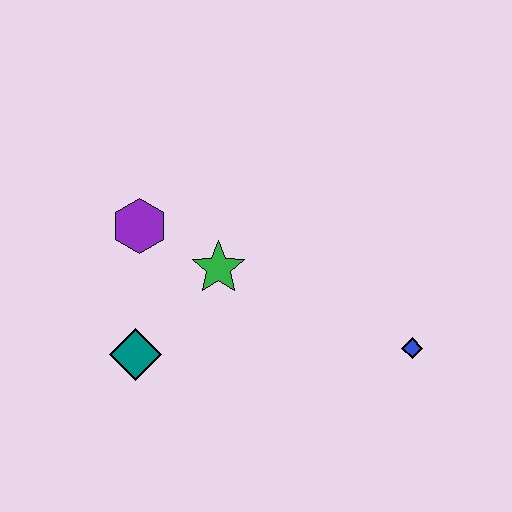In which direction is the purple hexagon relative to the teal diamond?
The purple hexagon is above the teal diamond.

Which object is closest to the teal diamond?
The green star is closest to the teal diamond.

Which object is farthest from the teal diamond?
The blue diamond is farthest from the teal diamond.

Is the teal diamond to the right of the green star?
No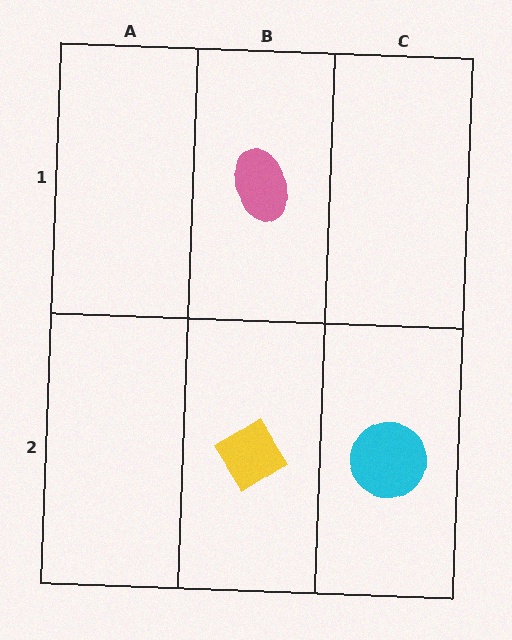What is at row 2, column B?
A yellow diamond.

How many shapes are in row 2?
2 shapes.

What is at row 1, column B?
A pink ellipse.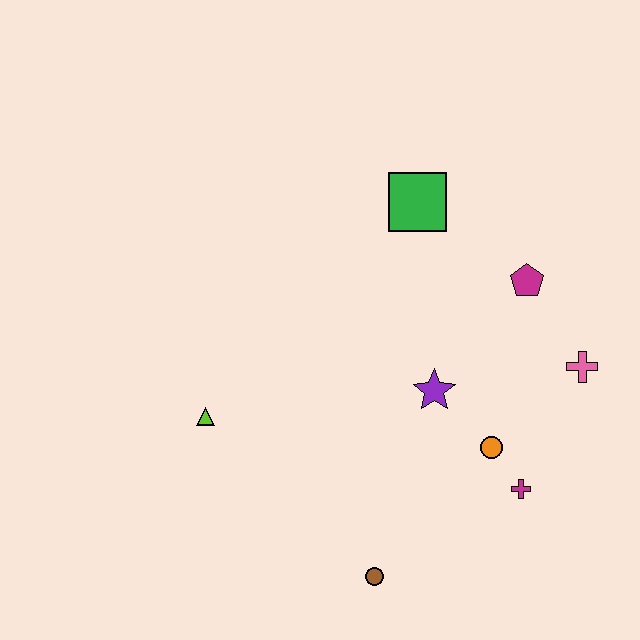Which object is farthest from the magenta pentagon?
The lime triangle is farthest from the magenta pentagon.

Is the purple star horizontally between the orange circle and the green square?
Yes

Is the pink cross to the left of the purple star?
No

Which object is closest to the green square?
The magenta pentagon is closest to the green square.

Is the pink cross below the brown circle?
No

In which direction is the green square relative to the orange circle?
The green square is above the orange circle.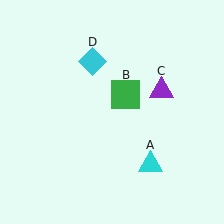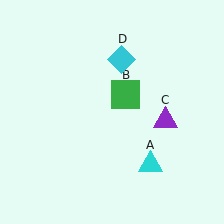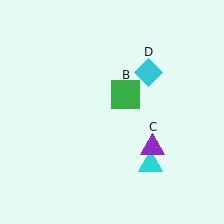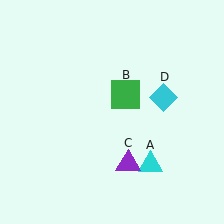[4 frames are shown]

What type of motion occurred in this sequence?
The purple triangle (object C), cyan diamond (object D) rotated clockwise around the center of the scene.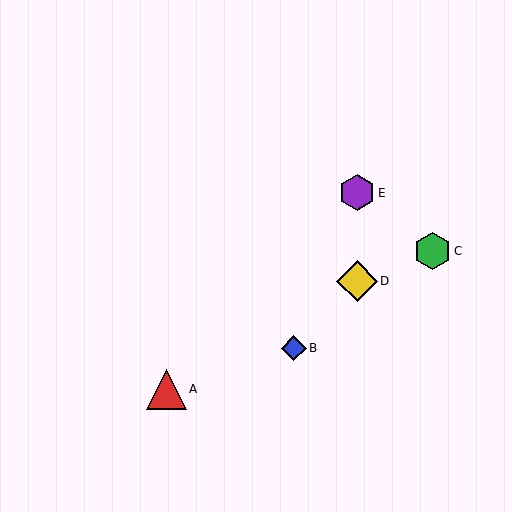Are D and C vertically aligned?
No, D is at x≈357 and C is at x≈432.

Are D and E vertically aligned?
Yes, both are at x≈357.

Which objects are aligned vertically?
Objects D, E are aligned vertically.